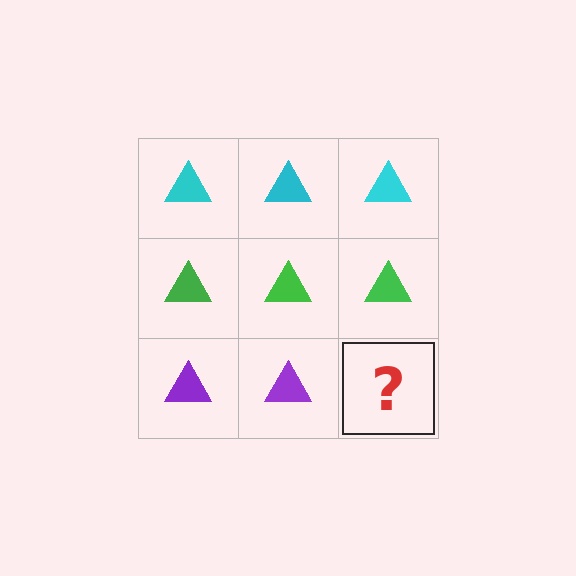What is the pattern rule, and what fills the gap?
The rule is that each row has a consistent color. The gap should be filled with a purple triangle.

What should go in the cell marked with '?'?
The missing cell should contain a purple triangle.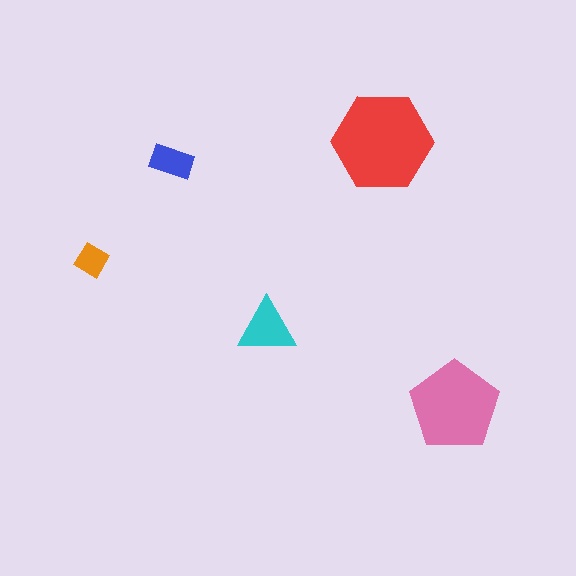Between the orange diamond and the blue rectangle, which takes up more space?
The blue rectangle.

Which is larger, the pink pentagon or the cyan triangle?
The pink pentagon.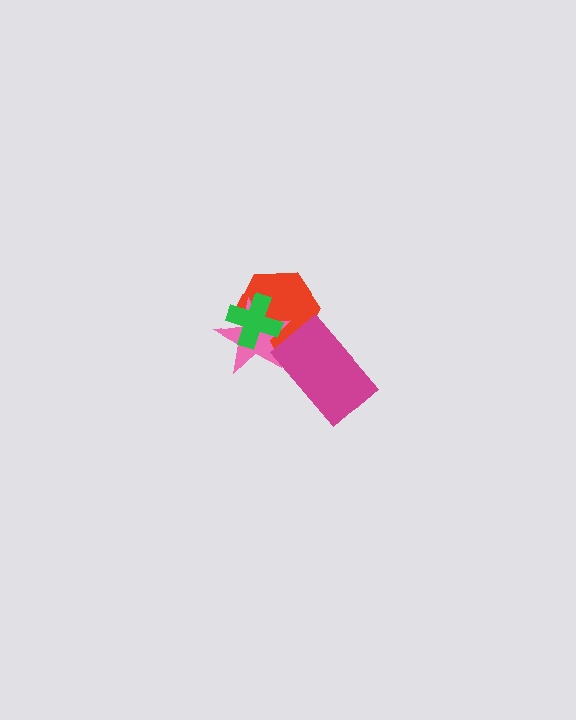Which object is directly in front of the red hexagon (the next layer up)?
The pink star is directly in front of the red hexagon.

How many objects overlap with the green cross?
2 objects overlap with the green cross.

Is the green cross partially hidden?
No, no other shape covers it.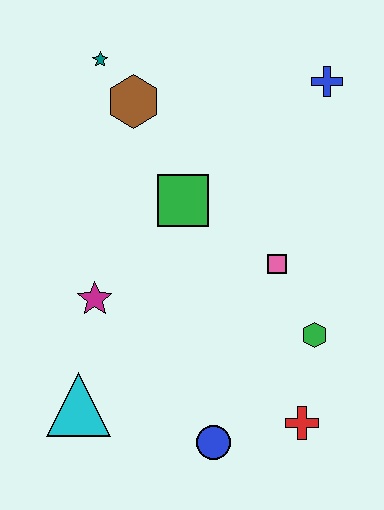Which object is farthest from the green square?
The red cross is farthest from the green square.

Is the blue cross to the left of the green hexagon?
No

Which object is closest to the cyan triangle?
The magenta star is closest to the cyan triangle.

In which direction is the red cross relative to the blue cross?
The red cross is below the blue cross.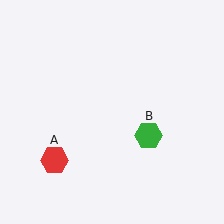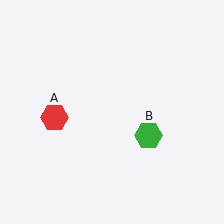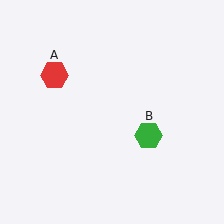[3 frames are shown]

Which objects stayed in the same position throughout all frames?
Green hexagon (object B) remained stationary.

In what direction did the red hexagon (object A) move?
The red hexagon (object A) moved up.